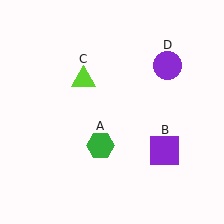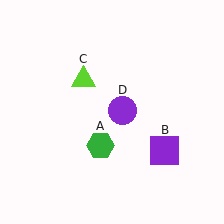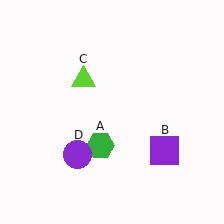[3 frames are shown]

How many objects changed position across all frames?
1 object changed position: purple circle (object D).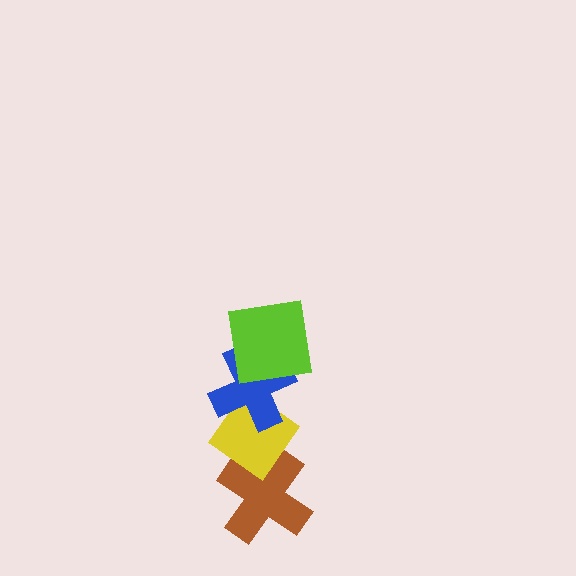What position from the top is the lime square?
The lime square is 1st from the top.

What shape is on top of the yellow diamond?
The blue cross is on top of the yellow diamond.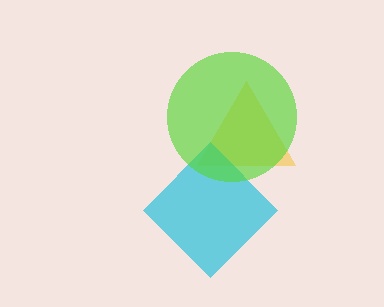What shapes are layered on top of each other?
The layered shapes are: a yellow triangle, a cyan diamond, a lime circle.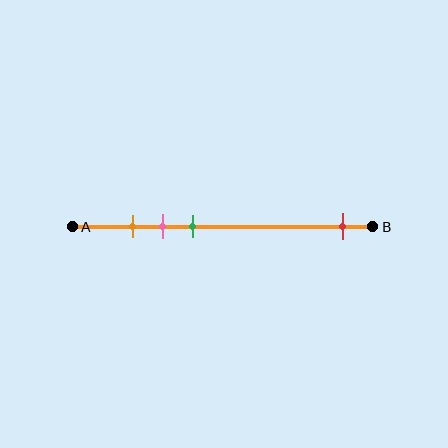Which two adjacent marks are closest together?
The orange and pink marks are the closest adjacent pair.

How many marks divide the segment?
There are 4 marks dividing the segment.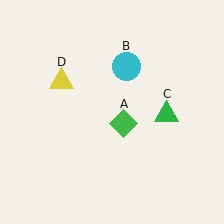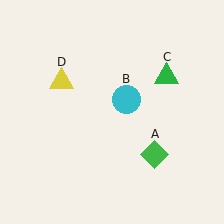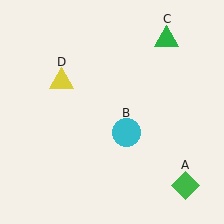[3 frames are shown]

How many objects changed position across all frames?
3 objects changed position: green diamond (object A), cyan circle (object B), green triangle (object C).